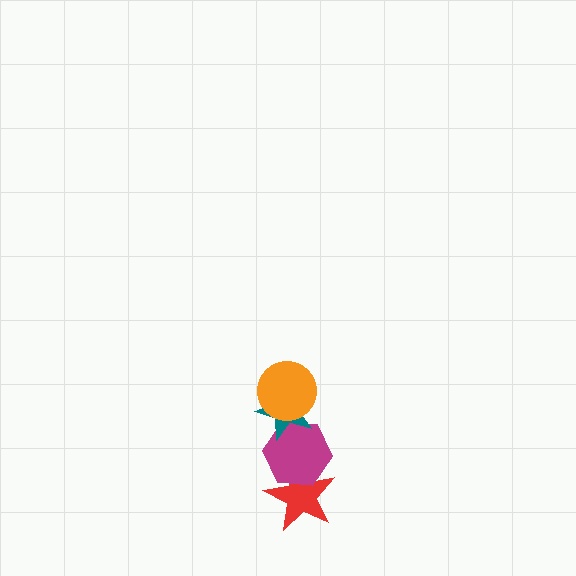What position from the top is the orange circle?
The orange circle is 1st from the top.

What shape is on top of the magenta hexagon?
The teal star is on top of the magenta hexagon.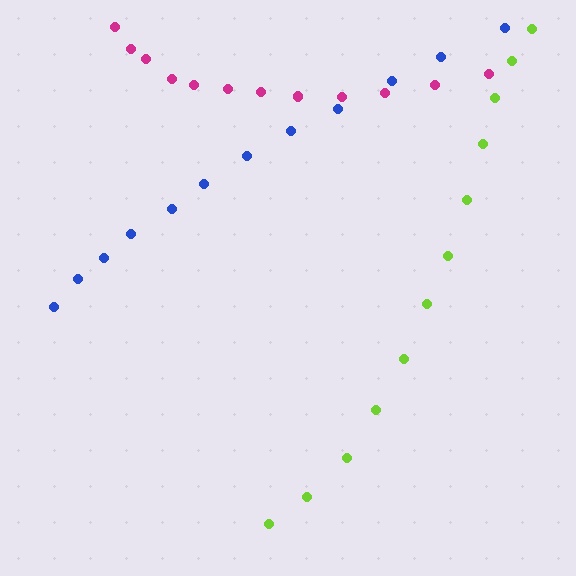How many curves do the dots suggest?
There are 3 distinct paths.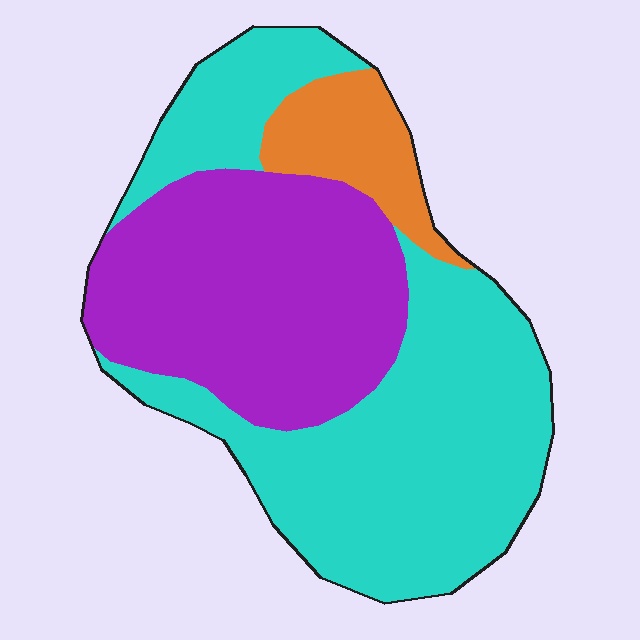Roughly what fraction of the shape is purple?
Purple takes up between a third and a half of the shape.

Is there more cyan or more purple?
Cyan.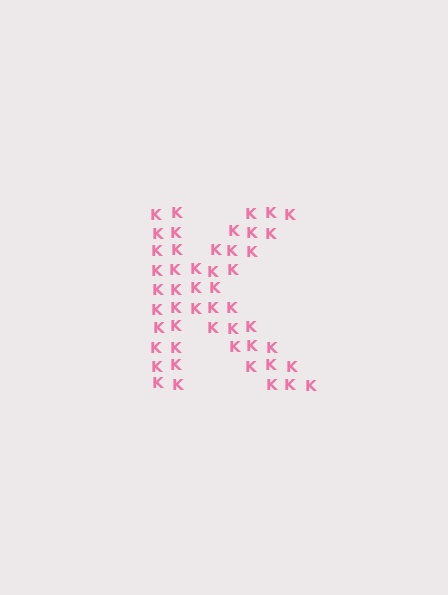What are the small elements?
The small elements are letter K's.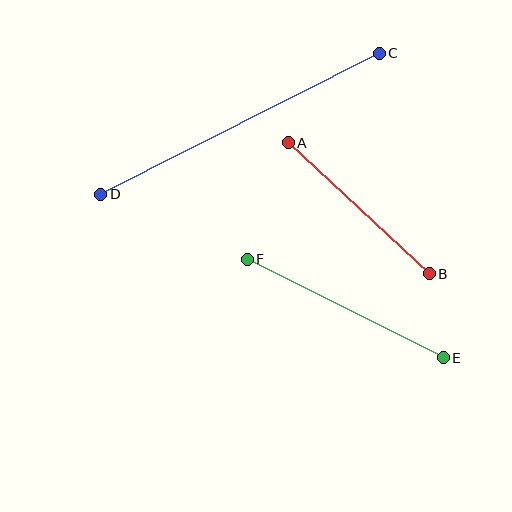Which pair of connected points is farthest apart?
Points C and D are farthest apart.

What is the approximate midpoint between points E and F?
The midpoint is at approximately (345, 309) pixels.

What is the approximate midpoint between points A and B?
The midpoint is at approximately (359, 208) pixels.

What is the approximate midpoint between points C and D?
The midpoint is at approximately (240, 124) pixels.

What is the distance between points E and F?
The distance is approximately 219 pixels.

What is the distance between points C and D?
The distance is approximately 312 pixels.